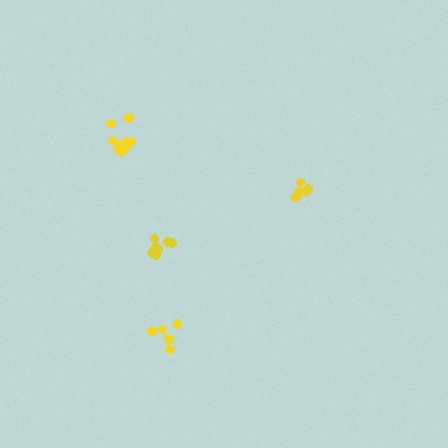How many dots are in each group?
Group 1: 7 dots, Group 2: 7 dots, Group 3: 5 dots, Group 4: 10 dots (29 total).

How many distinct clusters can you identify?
There are 4 distinct clusters.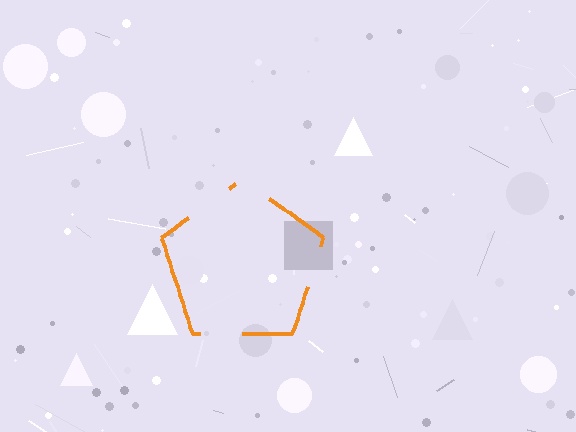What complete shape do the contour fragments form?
The contour fragments form a pentagon.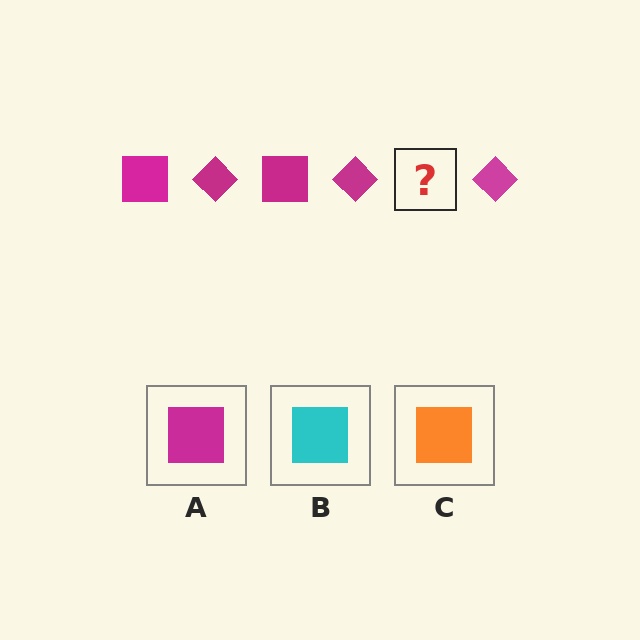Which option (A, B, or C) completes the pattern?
A.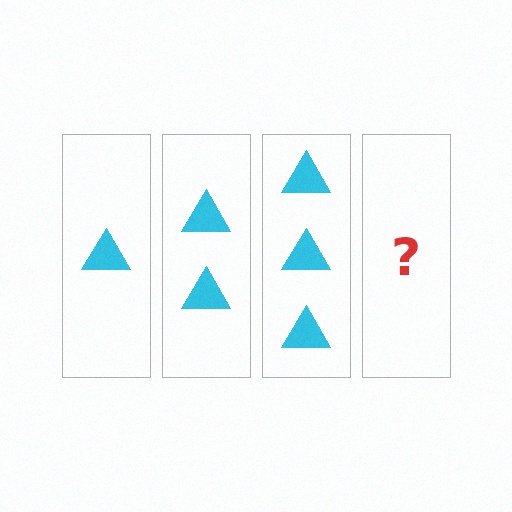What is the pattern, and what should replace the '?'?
The pattern is that each step adds one more triangle. The '?' should be 4 triangles.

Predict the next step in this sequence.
The next step is 4 triangles.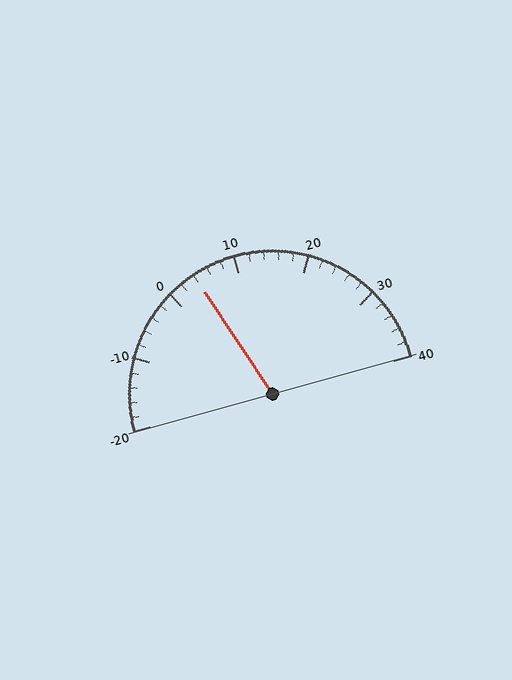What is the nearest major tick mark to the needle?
The nearest major tick mark is 0.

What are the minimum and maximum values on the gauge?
The gauge ranges from -20 to 40.